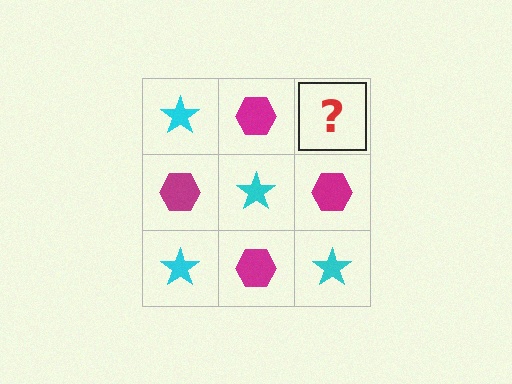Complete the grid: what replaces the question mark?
The question mark should be replaced with a cyan star.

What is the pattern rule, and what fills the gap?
The rule is that it alternates cyan star and magenta hexagon in a checkerboard pattern. The gap should be filled with a cyan star.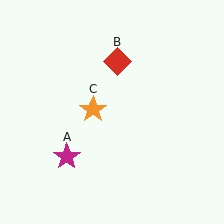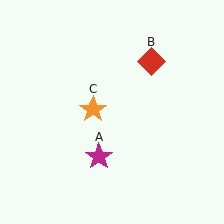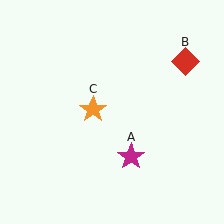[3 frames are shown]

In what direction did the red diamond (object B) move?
The red diamond (object B) moved right.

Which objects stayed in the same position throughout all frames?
Orange star (object C) remained stationary.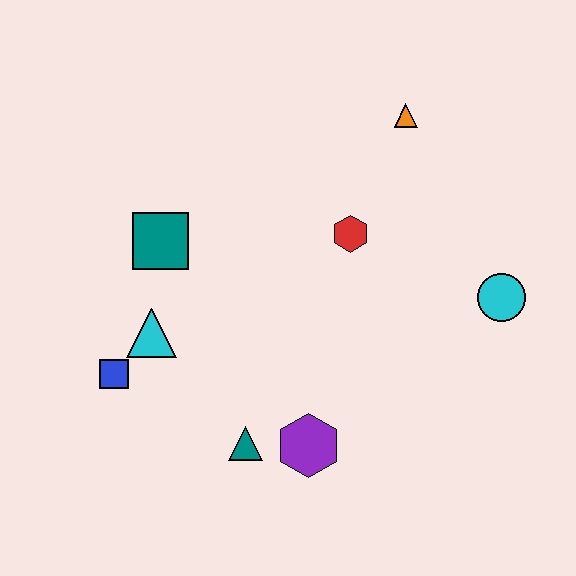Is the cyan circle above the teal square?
No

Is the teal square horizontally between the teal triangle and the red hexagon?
No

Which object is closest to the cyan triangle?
The blue square is closest to the cyan triangle.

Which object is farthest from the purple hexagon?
The orange triangle is farthest from the purple hexagon.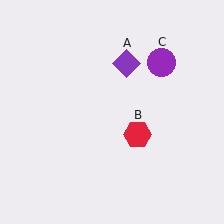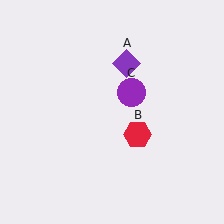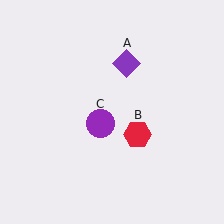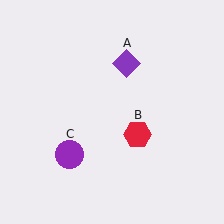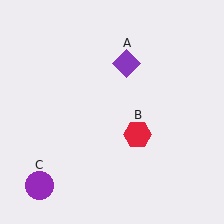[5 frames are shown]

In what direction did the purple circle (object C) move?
The purple circle (object C) moved down and to the left.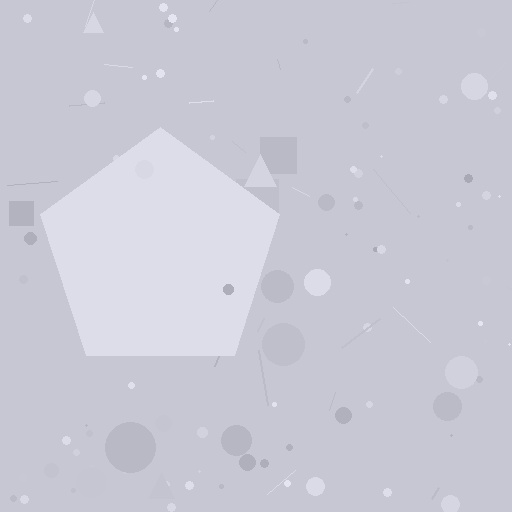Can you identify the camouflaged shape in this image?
The camouflaged shape is a pentagon.